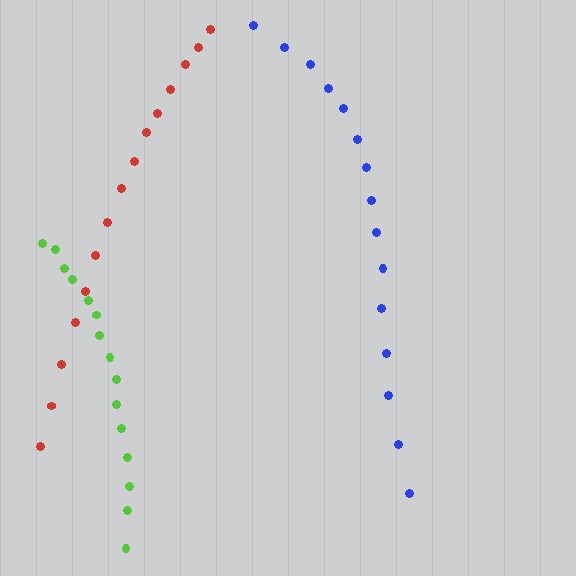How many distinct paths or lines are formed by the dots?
There are 3 distinct paths.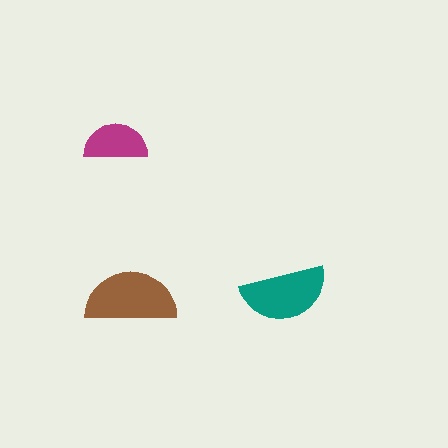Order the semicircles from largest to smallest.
the brown one, the teal one, the magenta one.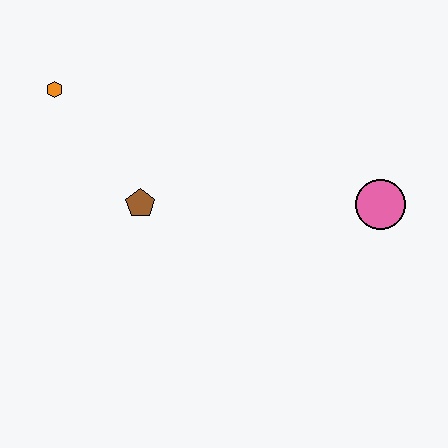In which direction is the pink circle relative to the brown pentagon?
The pink circle is to the right of the brown pentagon.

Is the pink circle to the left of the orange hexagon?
No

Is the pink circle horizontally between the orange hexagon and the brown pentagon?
No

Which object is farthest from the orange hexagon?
The pink circle is farthest from the orange hexagon.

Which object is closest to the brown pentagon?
The orange hexagon is closest to the brown pentagon.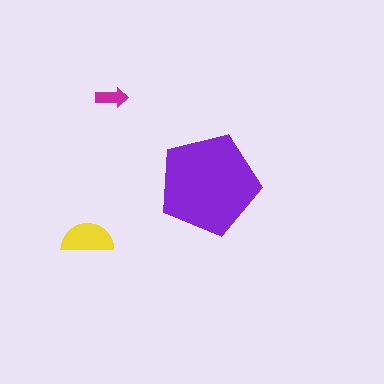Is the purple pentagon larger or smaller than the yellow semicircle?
Larger.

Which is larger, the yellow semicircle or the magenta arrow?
The yellow semicircle.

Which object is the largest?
The purple pentagon.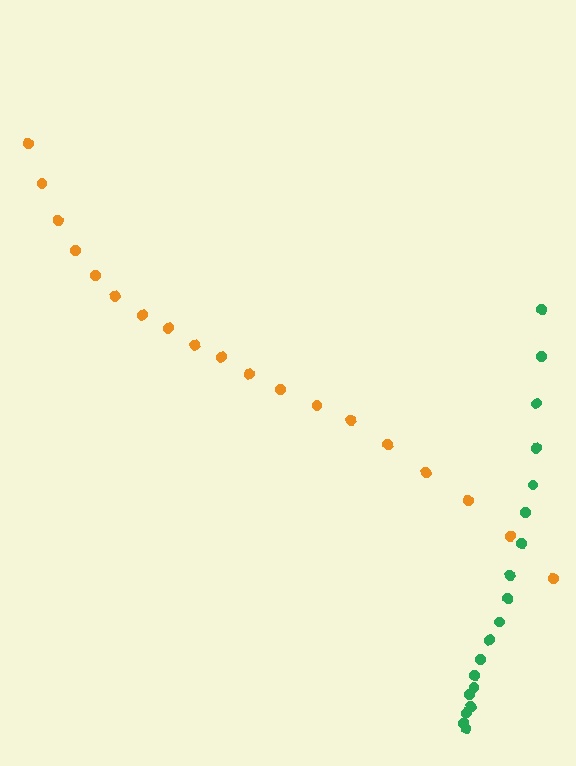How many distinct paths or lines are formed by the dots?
There are 2 distinct paths.